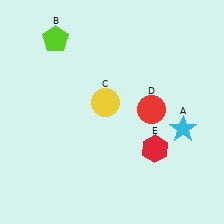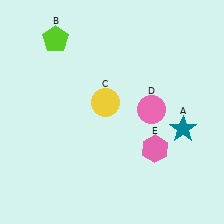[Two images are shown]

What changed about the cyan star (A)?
In Image 1, A is cyan. In Image 2, it changed to teal.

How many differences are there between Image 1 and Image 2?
There are 3 differences between the two images.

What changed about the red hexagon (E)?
In Image 1, E is red. In Image 2, it changed to pink.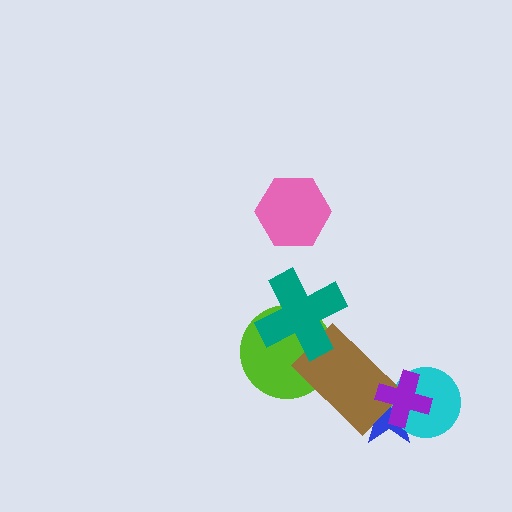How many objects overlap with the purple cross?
3 objects overlap with the purple cross.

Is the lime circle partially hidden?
Yes, it is partially covered by another shape.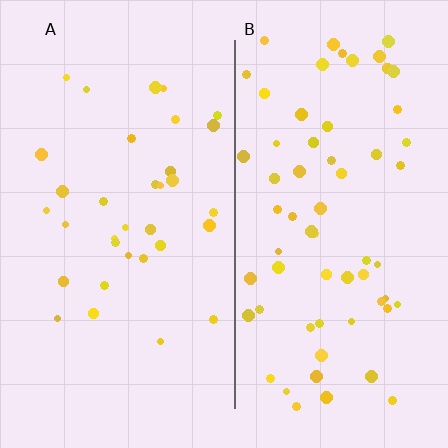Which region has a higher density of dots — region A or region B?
B (the right).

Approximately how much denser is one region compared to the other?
Approximately 1.9× — region B over region A.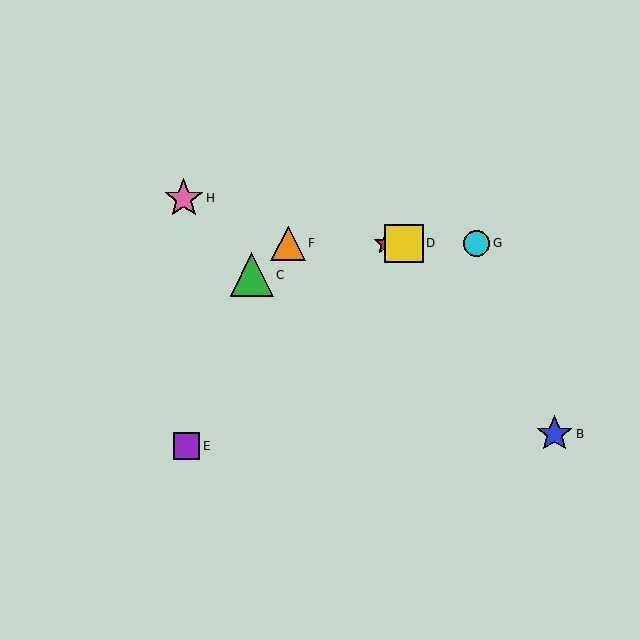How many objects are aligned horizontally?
4 objects (A, D, F, G) are aligned horizontally.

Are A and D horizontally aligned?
Yes, both are at y≈243.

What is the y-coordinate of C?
Object C is at y≈275.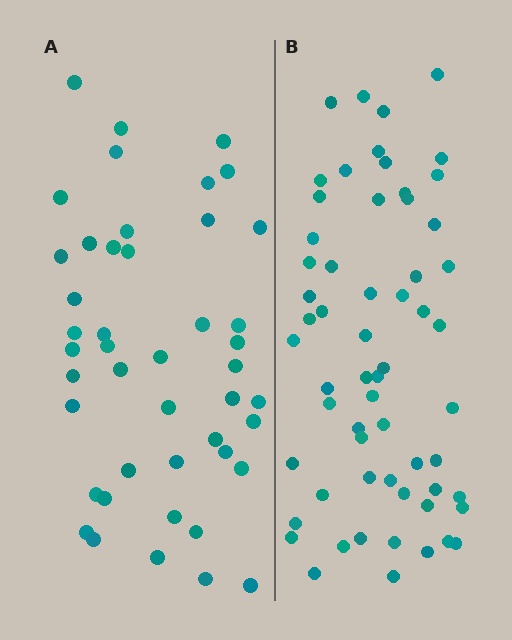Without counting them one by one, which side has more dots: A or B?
Region B (the right region) has more dots.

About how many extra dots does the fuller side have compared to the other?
Region B has approximately 15 more dots than region A.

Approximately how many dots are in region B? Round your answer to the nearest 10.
About 60 dots.